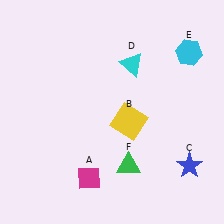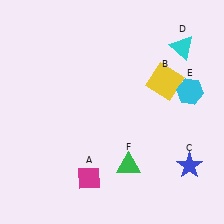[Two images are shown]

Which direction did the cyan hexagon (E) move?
The cyan hexagon (E) moved down.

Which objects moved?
The objects that moved are: the yellow square (B), the cyan triangle (D), the cyan hexagon (E).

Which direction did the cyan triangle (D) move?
The cyan triangle (D) moved right.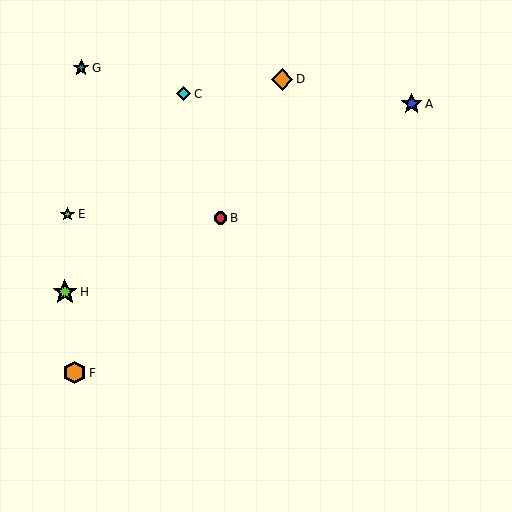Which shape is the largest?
The lime star (labeled H) is the largest.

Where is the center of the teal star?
The center of the teal star is at (81, 68).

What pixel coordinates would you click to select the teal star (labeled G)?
Click at (81, 68) to select the teal star G.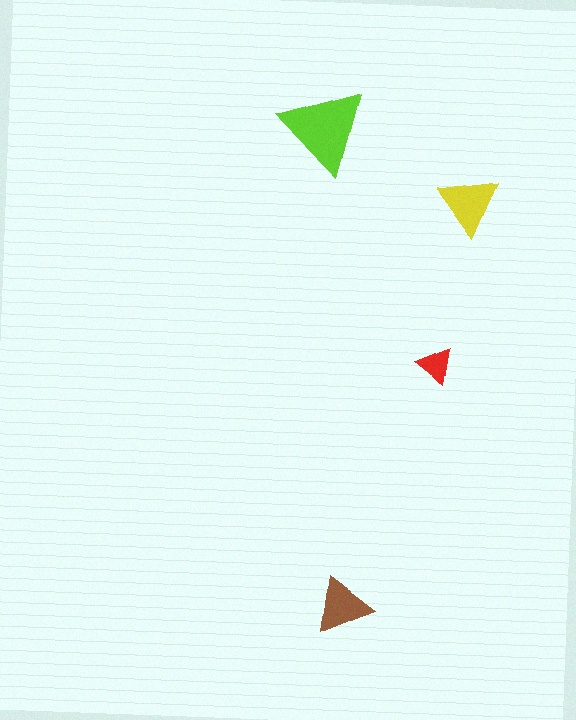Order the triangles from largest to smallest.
the lime one, the yellow one, the brown one, the red one.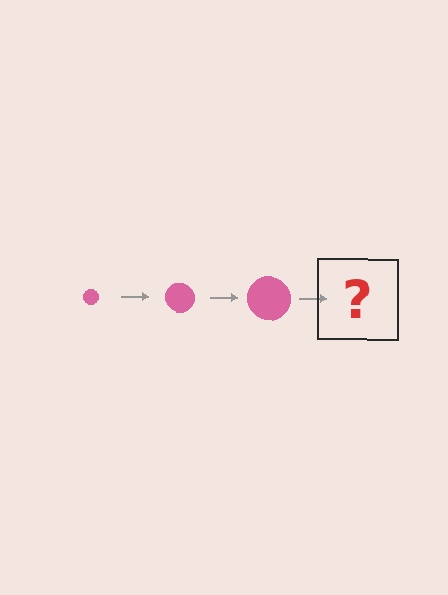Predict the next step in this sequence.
The next step is a pink circle, larger than the previous one.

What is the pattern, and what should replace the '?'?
The pattern is that the circle gets progressively larger each step. The '?' should be a pink circle, larger than the previous one.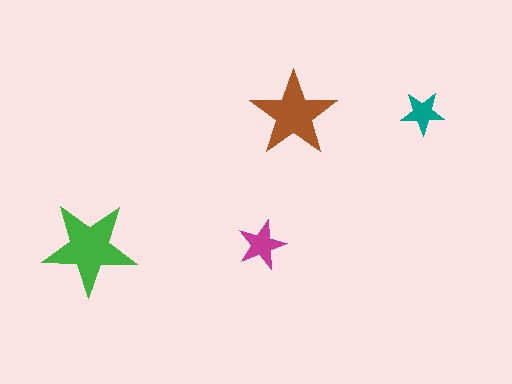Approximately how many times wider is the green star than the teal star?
About 2 times wider.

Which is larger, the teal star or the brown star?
The brown one.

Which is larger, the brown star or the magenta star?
The brown one.